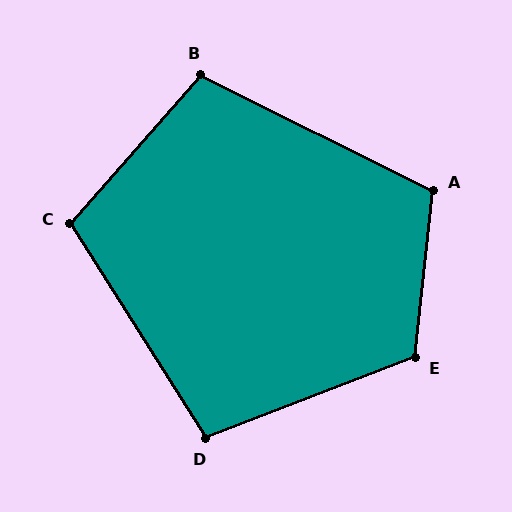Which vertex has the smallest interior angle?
D, at approximately 101 degrees.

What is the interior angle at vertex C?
Approximately 106 degrees (obtuse).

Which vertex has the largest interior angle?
E, at approximately 117 degrees.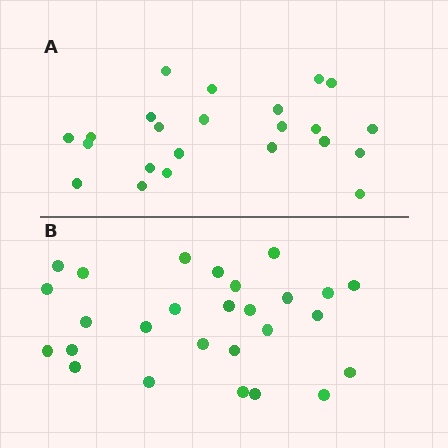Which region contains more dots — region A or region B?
Region B (the bottom region) has more dots.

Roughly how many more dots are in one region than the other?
Region B has about 4 more dots than region A.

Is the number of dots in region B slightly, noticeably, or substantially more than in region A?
Region B has only slightly more — the two regions are fairly close. The ratio is roughly 1.2 to 1.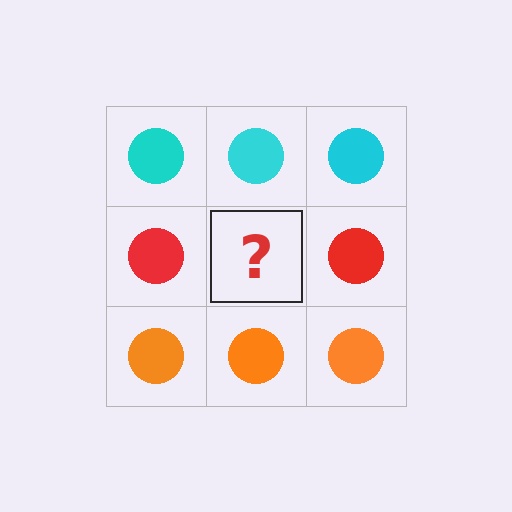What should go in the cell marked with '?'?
The missing cell should contain a red circle.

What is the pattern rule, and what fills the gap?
The rule is that each row has a consistent color. The gap should be filled with a red circle.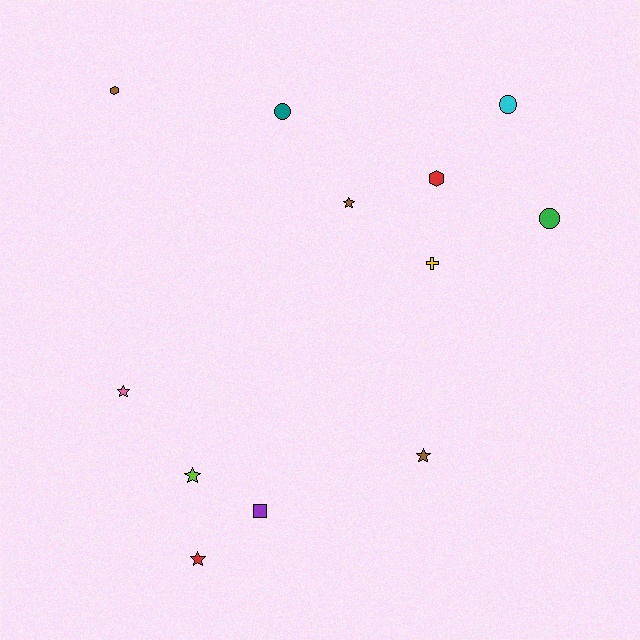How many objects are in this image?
There are 12 objects.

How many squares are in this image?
There is 1 square.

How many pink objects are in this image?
There is 1 pink object.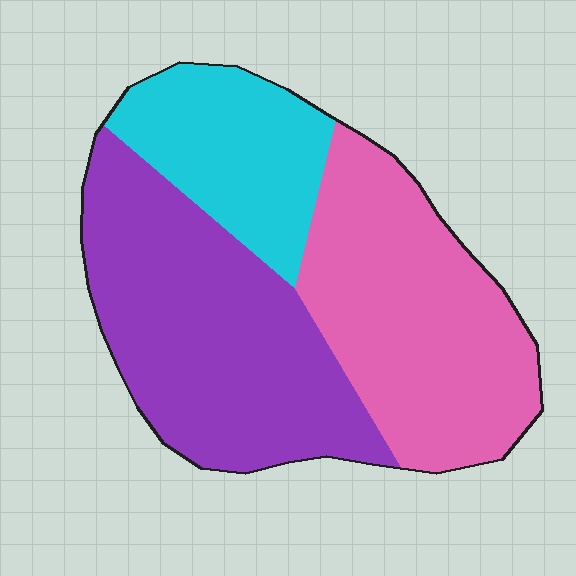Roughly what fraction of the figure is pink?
Pink takes up about three eighths (3/8) of the figure.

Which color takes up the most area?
Purple, at roughly 40%.